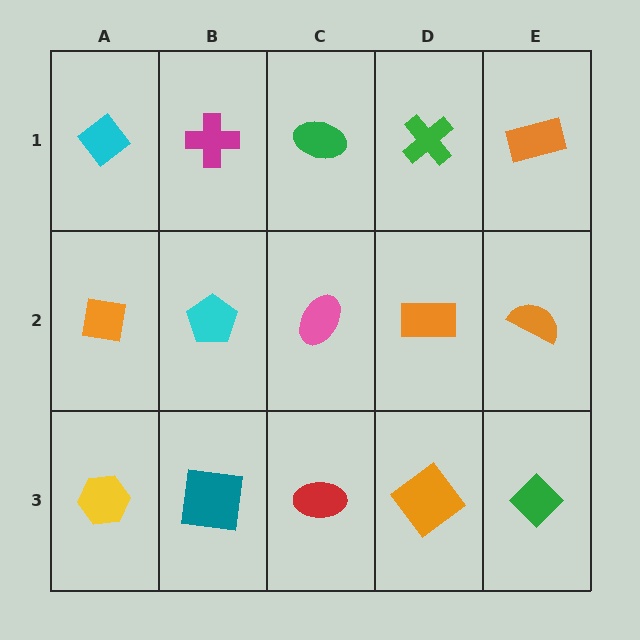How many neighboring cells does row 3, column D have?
3.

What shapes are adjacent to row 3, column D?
An orange rectangle (row 2, column D), a red ellipse (row 3, column C), a green diamond (row 3, column E).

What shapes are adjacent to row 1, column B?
A cyan pentagon (row 2, column B), a cyan diamond (row 1, column A), a green ellipse (row 1, column C).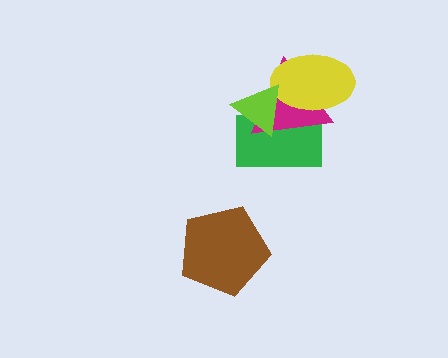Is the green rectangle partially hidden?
Yes, it is partially covered by another shape.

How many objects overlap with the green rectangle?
3 objects overlap with the green rectangle.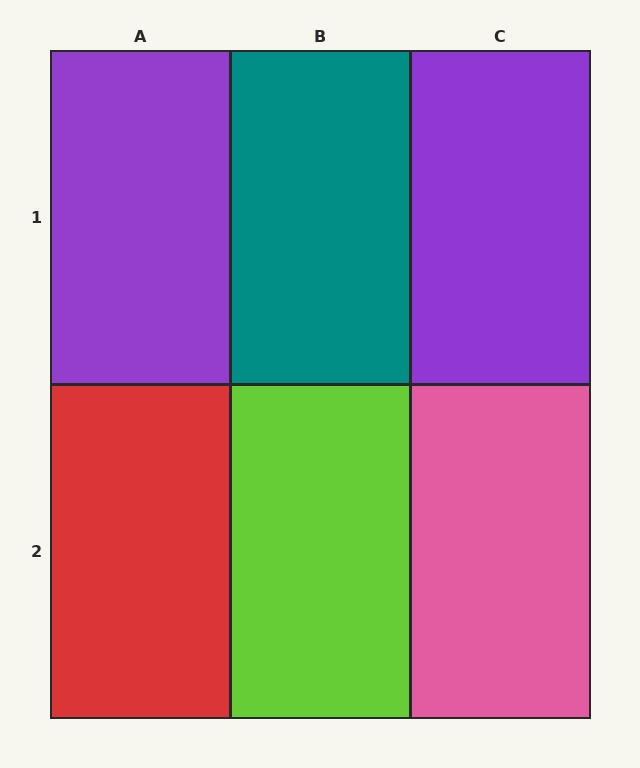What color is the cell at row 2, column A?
Red.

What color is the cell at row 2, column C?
Pink.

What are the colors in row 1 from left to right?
Purple, teal, purple.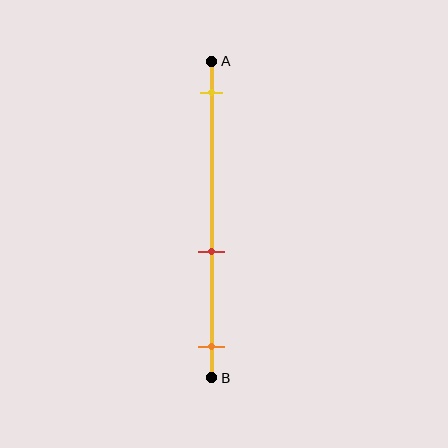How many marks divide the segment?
There are 3 marks dividing the segment.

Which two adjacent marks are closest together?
The red and orange marks are the closest adjacent pair.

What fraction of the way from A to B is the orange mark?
The orange mark is approximately 90% (0.9) of the way from A to B.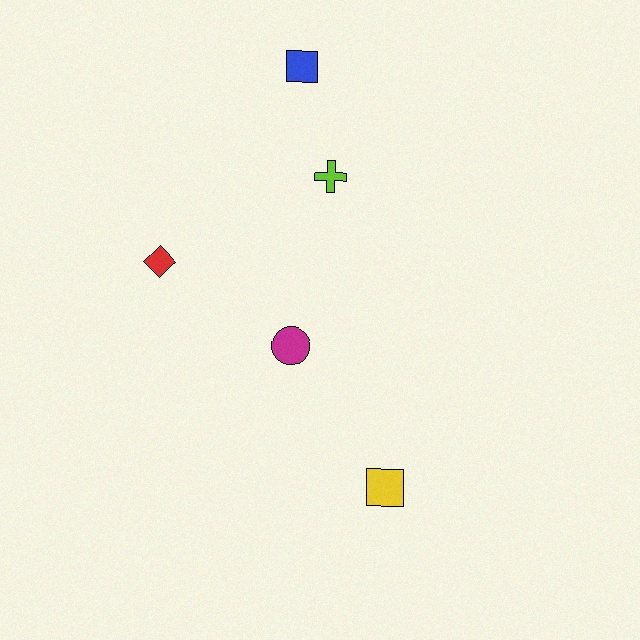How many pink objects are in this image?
There are no pink objects.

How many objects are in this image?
There are 5 objects.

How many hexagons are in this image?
There are no hexagons.